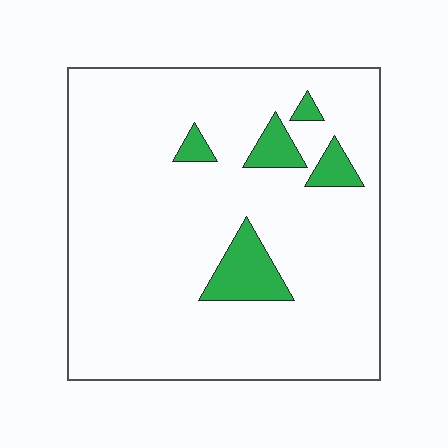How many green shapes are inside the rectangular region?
5.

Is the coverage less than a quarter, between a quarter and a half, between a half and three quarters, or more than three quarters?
Less than a quarter.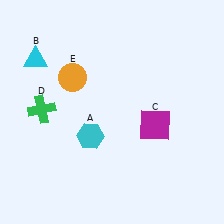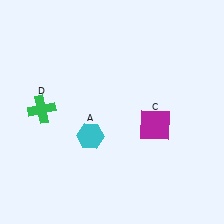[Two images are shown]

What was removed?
The cyan triangle (B), the orange circle (E) were removed in Image 2.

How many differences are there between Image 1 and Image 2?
There are 2 differences between the two images.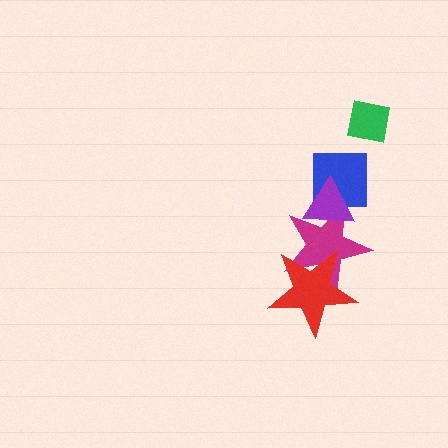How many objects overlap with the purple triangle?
2 objects overlap with the purple triangle.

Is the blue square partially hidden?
Yes, it is partially covered by another shape.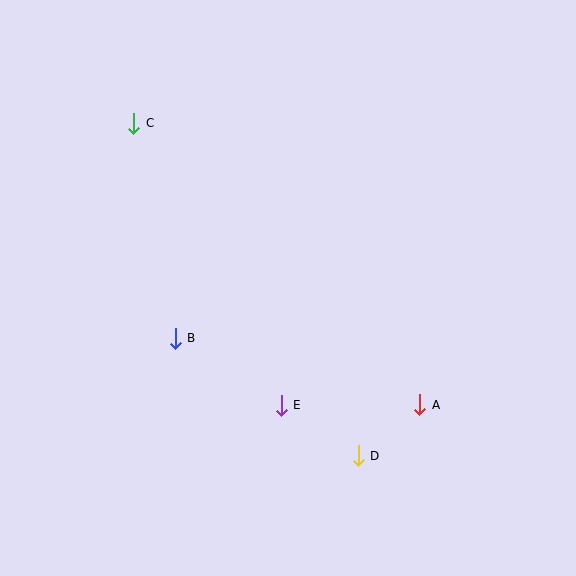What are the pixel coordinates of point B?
Point B is at (175, 338).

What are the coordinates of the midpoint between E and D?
The midpoint between E and D is at (320, 431).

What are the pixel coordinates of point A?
Point A is at (420, 405).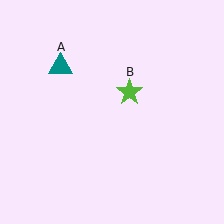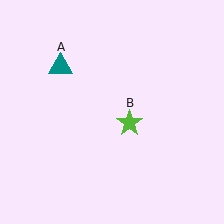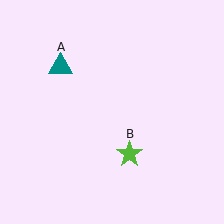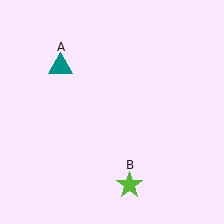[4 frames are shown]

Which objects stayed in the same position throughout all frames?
Teal triangle (object A) remained stationary.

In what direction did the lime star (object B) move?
The lime star (object B) moved down.